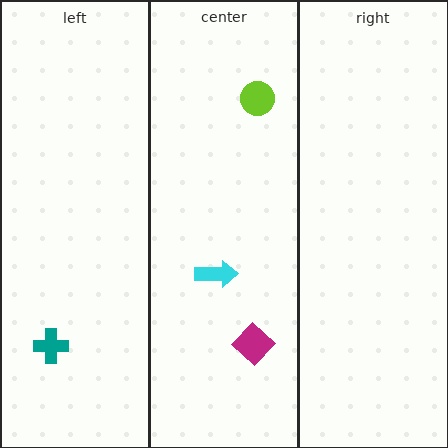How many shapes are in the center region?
3.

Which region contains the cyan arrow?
The center region.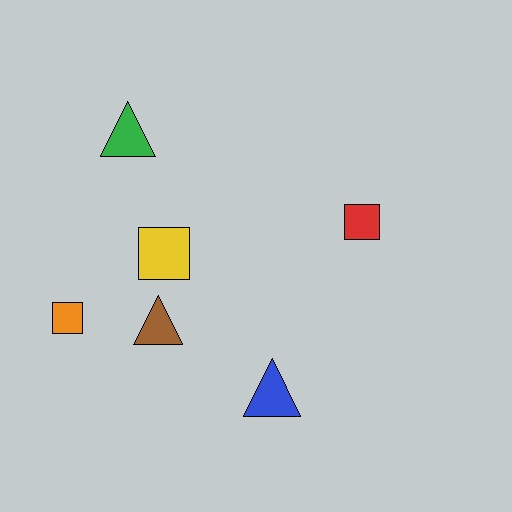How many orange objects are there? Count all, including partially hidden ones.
There is 1 orange object.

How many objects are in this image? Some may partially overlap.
There are 6 objects.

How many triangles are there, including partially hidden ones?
There are 3 triangles.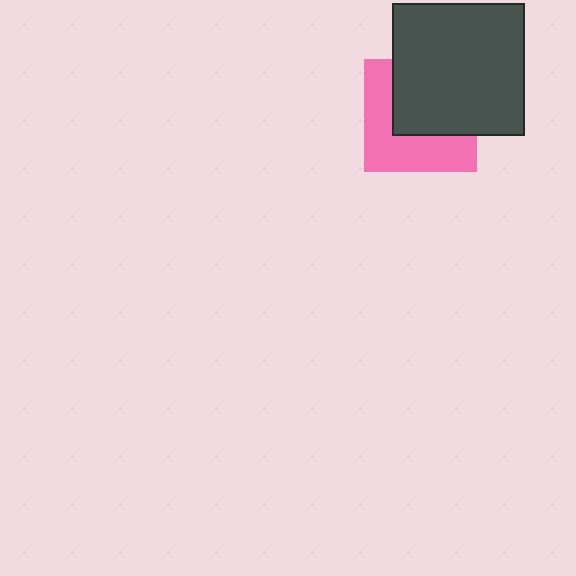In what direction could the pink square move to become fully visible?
The pink square could move toward the lower-left. That would shift it out from behind the dark gray square entirely.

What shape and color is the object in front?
The object in front is a dark gray square.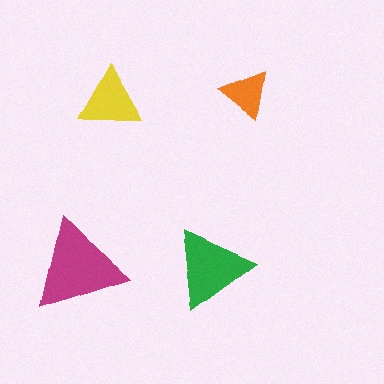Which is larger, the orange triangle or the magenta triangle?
The magenta one.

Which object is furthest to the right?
The orange triangle is rightmost.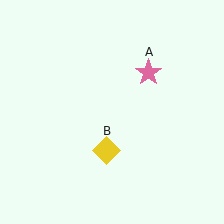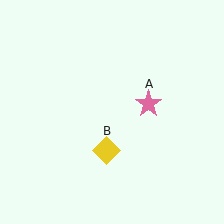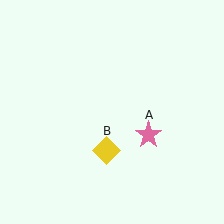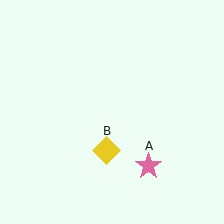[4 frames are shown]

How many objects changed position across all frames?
1 object changed position: pink star (object A).